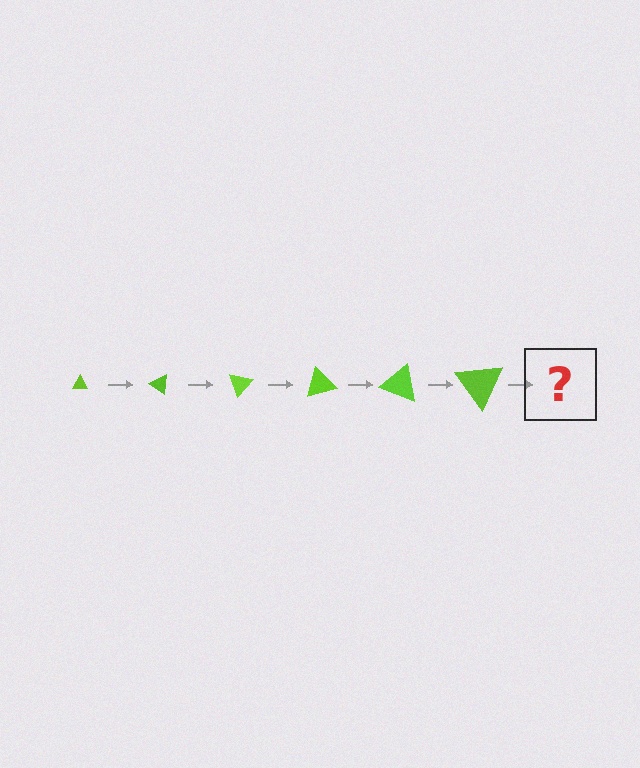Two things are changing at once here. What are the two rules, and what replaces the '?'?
The two rules are that the triangle grows larger each step and it rotates 35 degrees each step. The '?' should be a triangle, larger than the previous one and rotated 210 degrees from the start.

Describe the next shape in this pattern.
It should be a triangle, larger than the previous one and rotated 210 degrees from the start.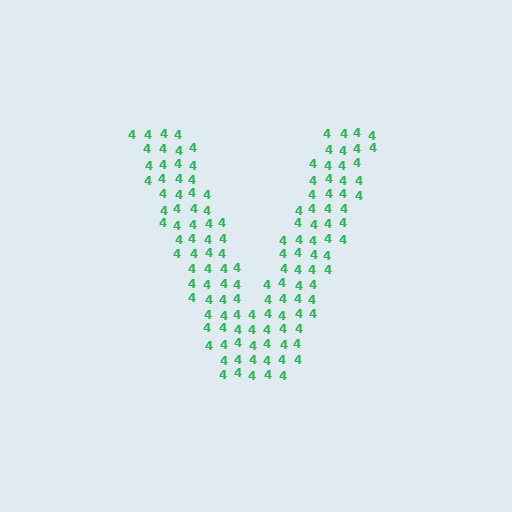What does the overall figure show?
The overall figure shows the letter V.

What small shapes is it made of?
It is made of small digit 4's.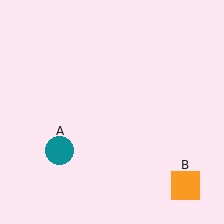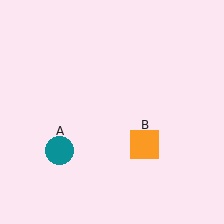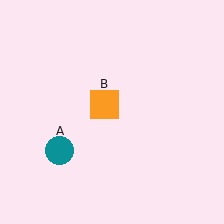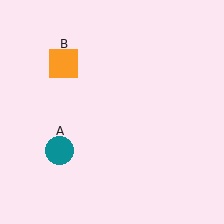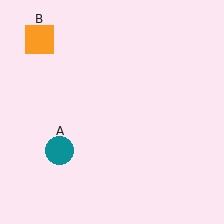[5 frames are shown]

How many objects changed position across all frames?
1 object changed position: orange square (object B).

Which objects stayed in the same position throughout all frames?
Teal circle (object A) remained stationary.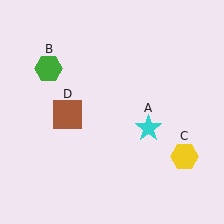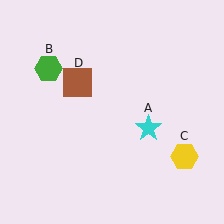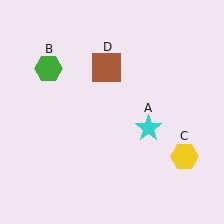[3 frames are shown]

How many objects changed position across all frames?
1 object changed position: brown square (object D).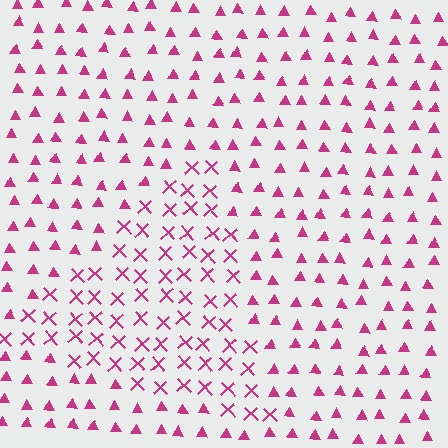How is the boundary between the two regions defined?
The boundary is defined by a change in element shape: X marks inside vs. triangles outside. All elements share the same color and spacing.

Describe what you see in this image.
The image is filled with small magenta elements arranged in a uniform grid. A triangle-shaped region contains X marks, while the surrounding area contains triangles. The boundary is defined purely by the change in element shape.